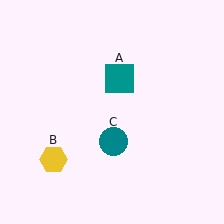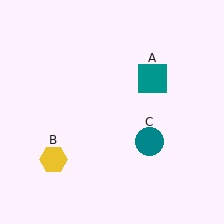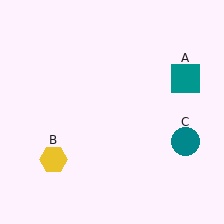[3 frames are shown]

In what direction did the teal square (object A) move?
The teal square (object A) moved right.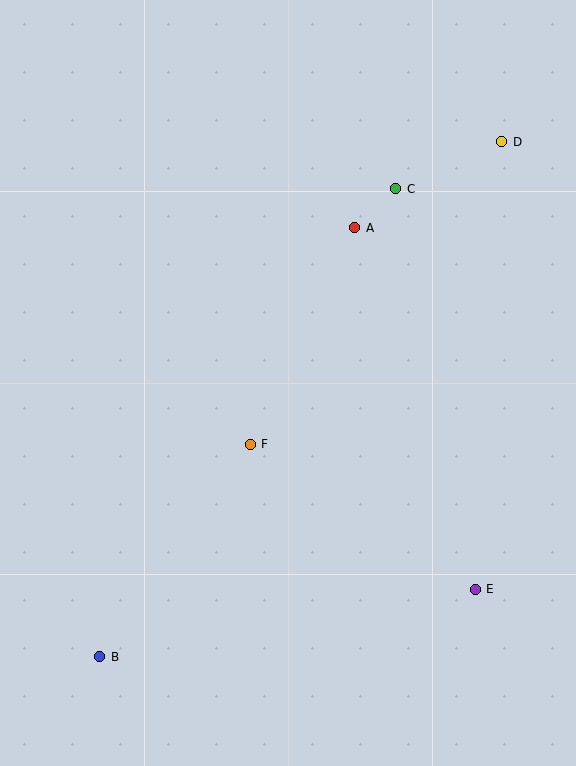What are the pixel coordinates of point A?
Point A is at (355, 228).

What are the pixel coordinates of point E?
Point E is at (475, 589).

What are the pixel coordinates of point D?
Point D is at (502, 142).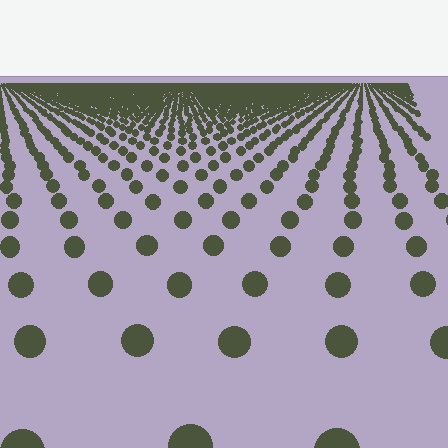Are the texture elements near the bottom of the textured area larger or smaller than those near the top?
Larger. Near the bottom, elements are closer to the viewer and appear at a bigger on-screen size.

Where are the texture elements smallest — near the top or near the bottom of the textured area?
Near the top.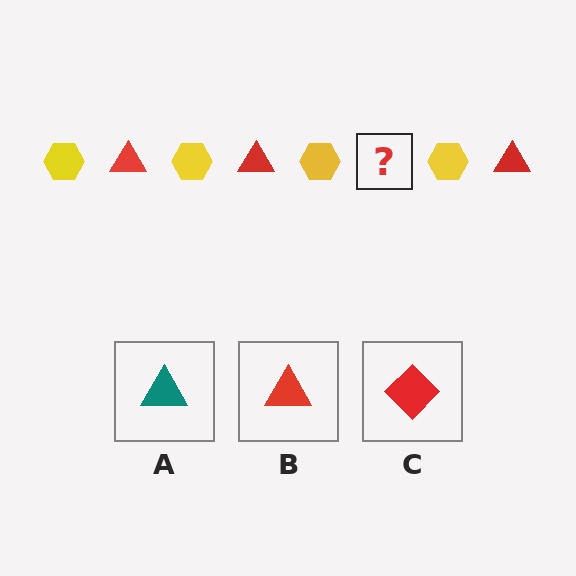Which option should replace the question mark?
Option B.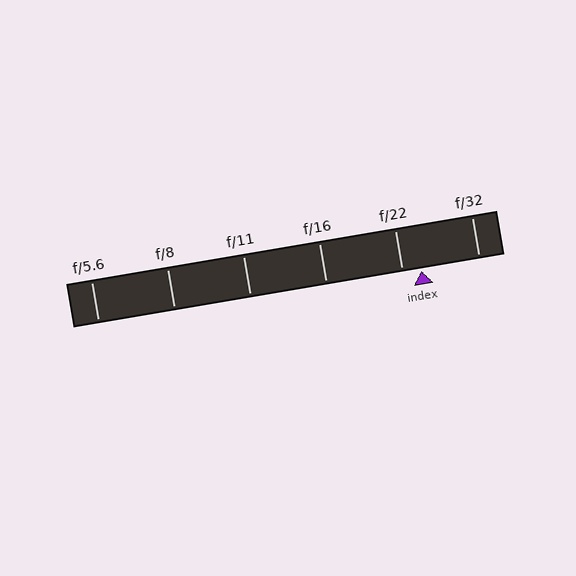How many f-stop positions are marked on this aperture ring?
There are 6 f-stop positions marked.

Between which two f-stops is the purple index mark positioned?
The index mark is between f/22 and f/32.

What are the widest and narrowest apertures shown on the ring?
The widest aperture shown is f/5.6 and the narrowest is f/32.